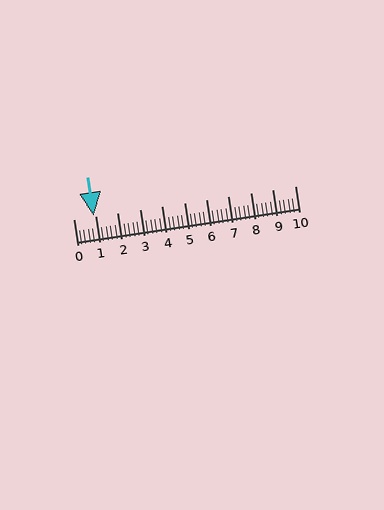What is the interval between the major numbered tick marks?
The major tick marks are spaced 1 units apart.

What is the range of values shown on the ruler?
The ruler shows values from 0 to 10.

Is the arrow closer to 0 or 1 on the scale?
The arrow is closer to 1.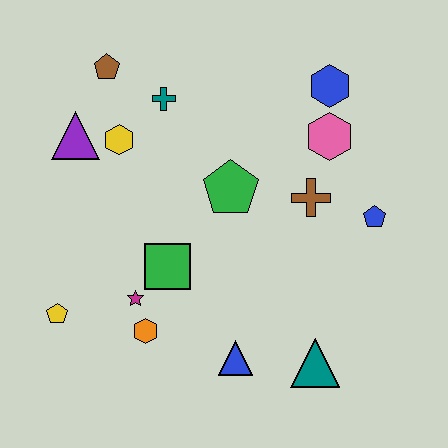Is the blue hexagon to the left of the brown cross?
No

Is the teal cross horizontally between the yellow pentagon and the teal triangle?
Yes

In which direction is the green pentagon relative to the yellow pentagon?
The green pentagon is to the right of the yellow pentagon.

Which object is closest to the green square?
The magenta star is closest to the green square.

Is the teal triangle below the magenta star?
Yes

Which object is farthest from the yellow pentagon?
The blue hexagon is farthest from the yellow pentagon.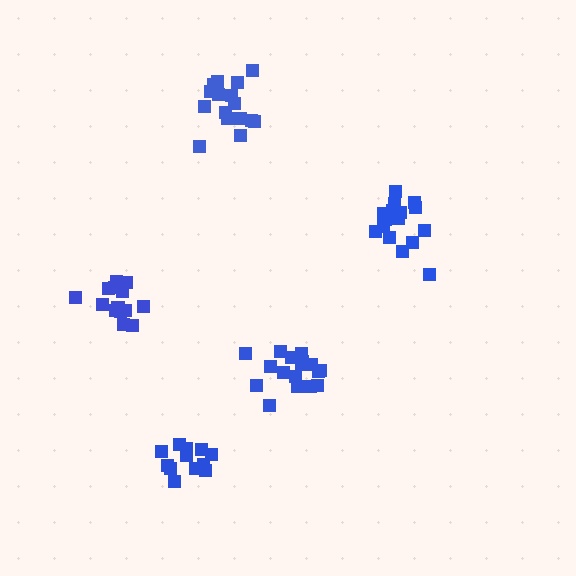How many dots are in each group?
Group 1: 17 dots, Group 2: 14 dots, Group 3: 12 dots, Group 4: 17 dots, Group 5: 16 dots (76 total).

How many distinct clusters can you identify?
There are 5 distinct clusters.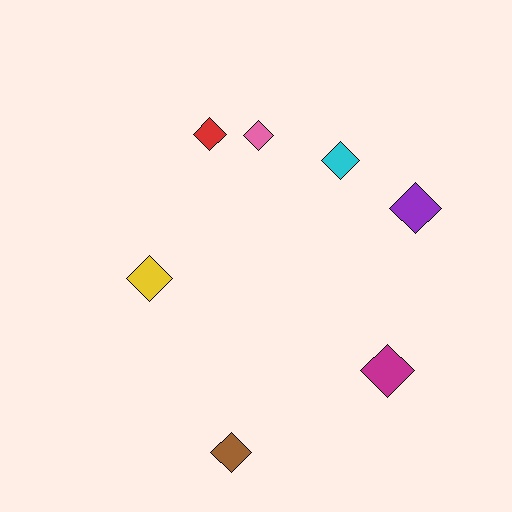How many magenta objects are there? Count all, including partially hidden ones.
There is 1 magenta object.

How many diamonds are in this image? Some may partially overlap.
There are 7 diamonds.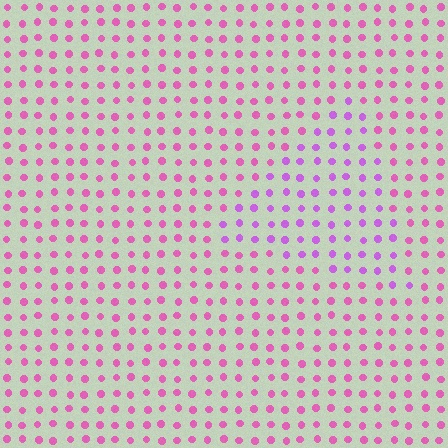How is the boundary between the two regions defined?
The boundary is defined purely by a slight shift in hue (about 31 degrees). Spacing, size, and orientation are identical on both sides.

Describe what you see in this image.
The image is filled with small pink elements in a uniform arrangement. A triangle-shaped region is visible where the elements are tinted to a slightly different hue, forming a subtle color boundary.